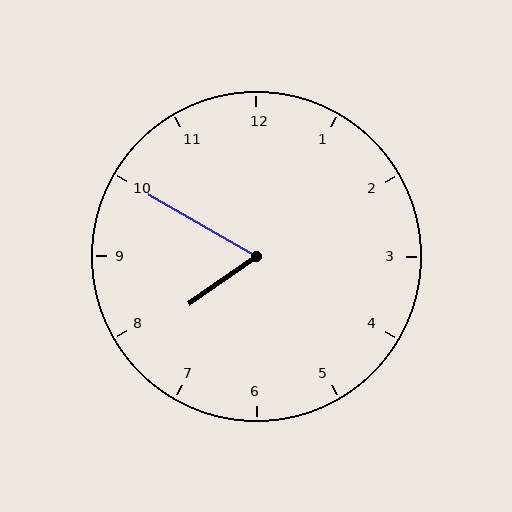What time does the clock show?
7:50.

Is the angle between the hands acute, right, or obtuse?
It is acute.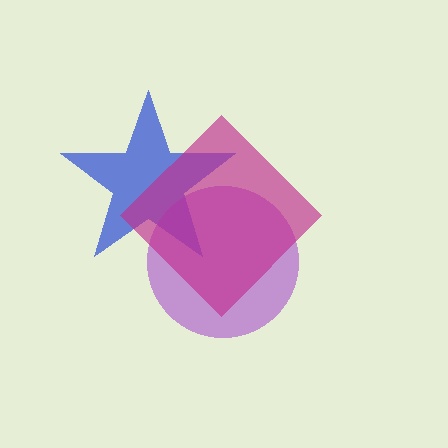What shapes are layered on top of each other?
The layered shapes are: a blue star, a purple circle, a magenta diamond.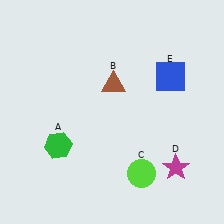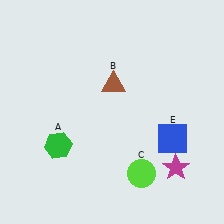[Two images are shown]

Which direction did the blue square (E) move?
The blue square (E) moved down.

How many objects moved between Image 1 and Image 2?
1 object moved between the two images.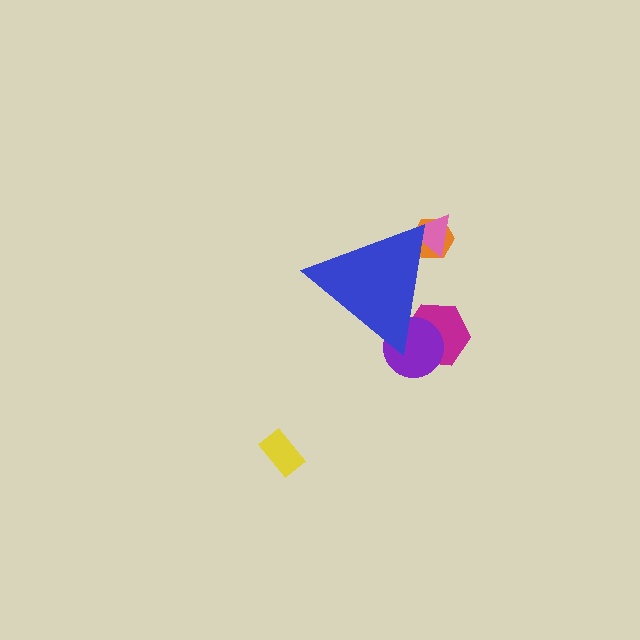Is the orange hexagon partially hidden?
Yes, the orange hexagon is partially hidden behind the blue triangle.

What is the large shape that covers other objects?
A blue triangle.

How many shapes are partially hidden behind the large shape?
4 shapes are partially hidden.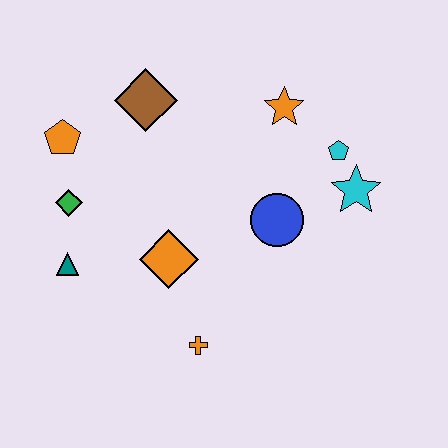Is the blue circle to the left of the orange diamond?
No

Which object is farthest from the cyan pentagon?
The teal triangle is farthest from the cyan pentagon.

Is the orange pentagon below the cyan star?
No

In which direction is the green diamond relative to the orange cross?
The green diamond is above the orange cross.